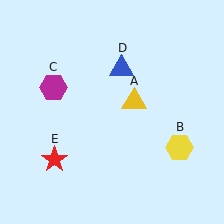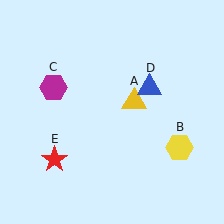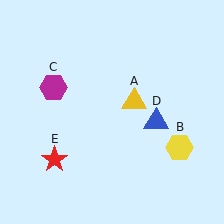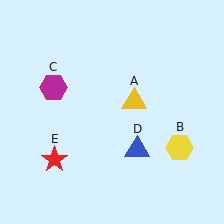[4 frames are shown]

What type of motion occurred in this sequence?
The blue triangle (object D) rotated clockwise around the center of the scene.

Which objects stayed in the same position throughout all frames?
Yellow triangle (object A) and yellow hexagon (object B) and magenta hexagon (object C) and red star (object E) remained stationary.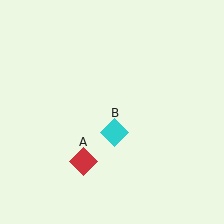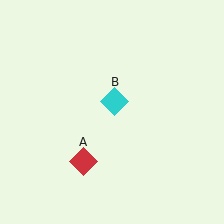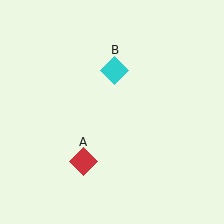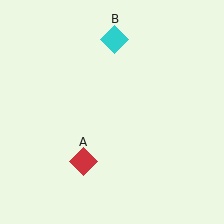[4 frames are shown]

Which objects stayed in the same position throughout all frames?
Red diamond (object A) remained stationary.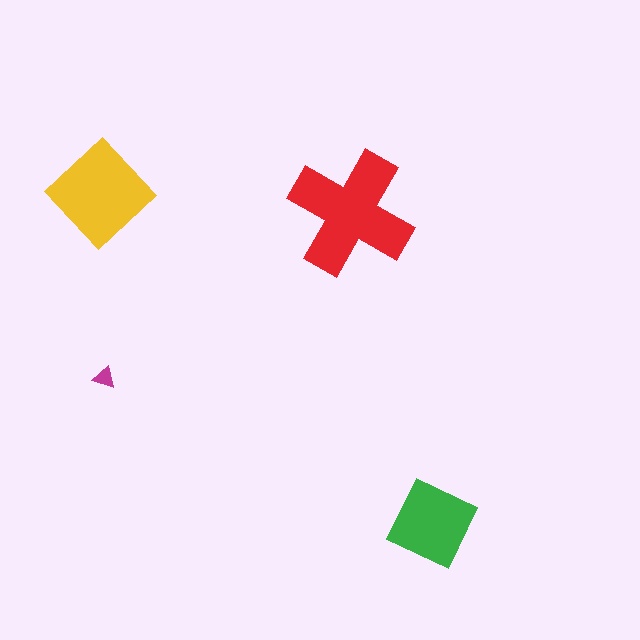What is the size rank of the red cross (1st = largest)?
1st.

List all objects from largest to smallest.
The red cross, the yellow diamond, the green diamond, the magenta triangle.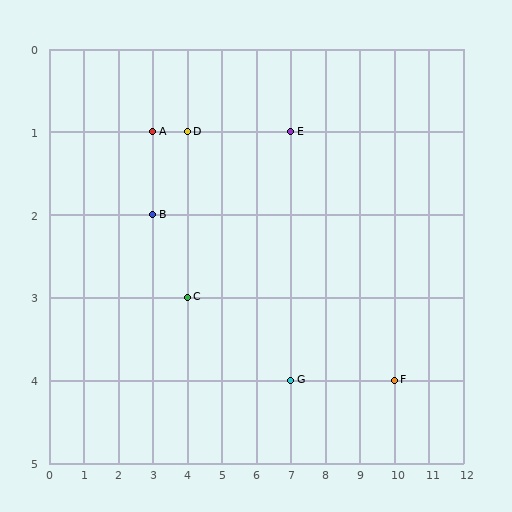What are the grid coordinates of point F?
Point F is at grid coordinates (10, 4).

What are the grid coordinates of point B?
Point B is at grid coordinates (3, 2).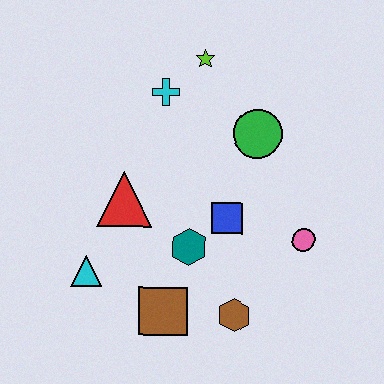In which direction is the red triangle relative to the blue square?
The red triangle is to the left of the blue square.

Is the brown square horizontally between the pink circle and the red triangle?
Yes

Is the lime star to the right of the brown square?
Yes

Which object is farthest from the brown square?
The lime star is farthest from the brown square.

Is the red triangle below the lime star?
Yes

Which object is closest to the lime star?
The cyan cross is closest to the lime star.